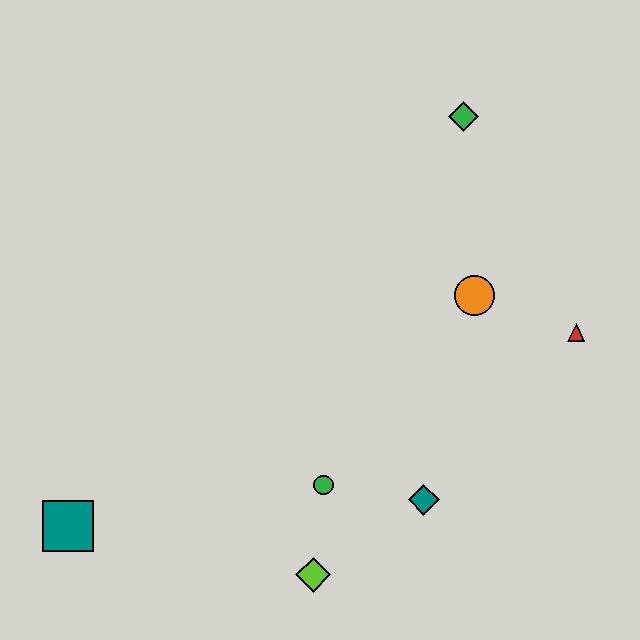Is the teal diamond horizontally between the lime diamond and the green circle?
No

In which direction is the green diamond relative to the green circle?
The green diamond is above the green circle.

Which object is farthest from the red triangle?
The teal square is farthest from the red triangle.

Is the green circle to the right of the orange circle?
No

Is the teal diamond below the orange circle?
Yes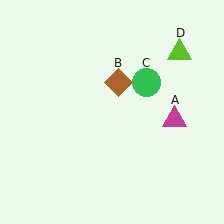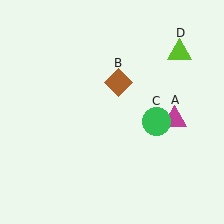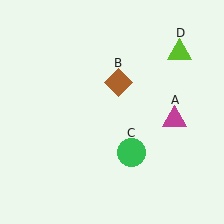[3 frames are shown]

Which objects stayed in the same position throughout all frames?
Magenta triangle (object A) and brown diamond (object B) and lime triangle (object D) remained stationary.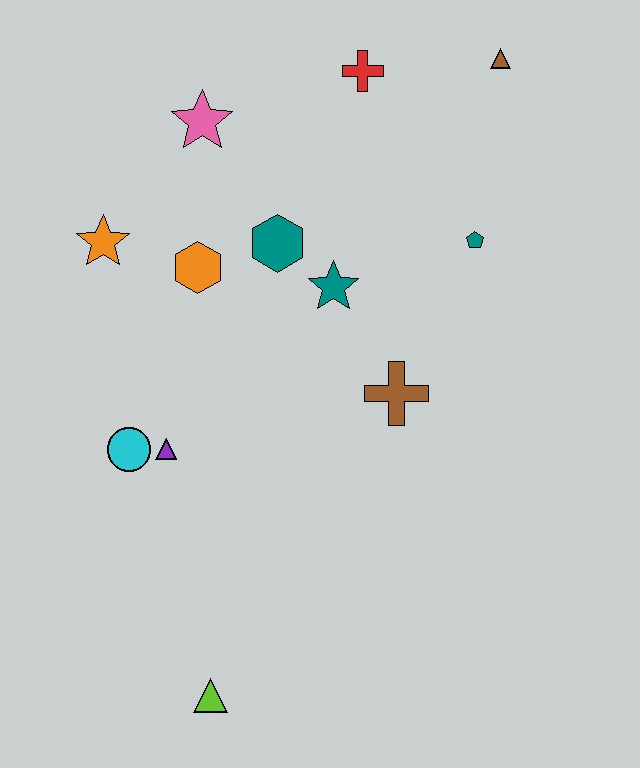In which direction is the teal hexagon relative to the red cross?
The teal hexagon is below the red cross.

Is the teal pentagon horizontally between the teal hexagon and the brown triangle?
Yes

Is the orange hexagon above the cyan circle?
Yes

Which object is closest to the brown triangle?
The red cross is closest to the brown triangle.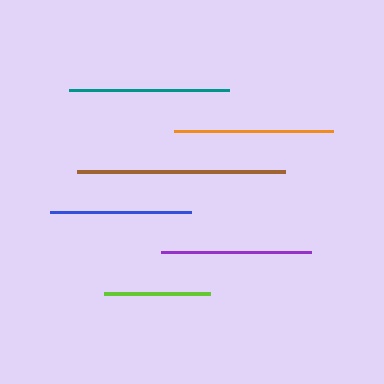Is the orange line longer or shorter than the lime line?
The orange line is longer than the lime line.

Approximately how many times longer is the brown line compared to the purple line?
The brown line is approximately 1.4 times the length of the purple line.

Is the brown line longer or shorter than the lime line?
The brown line is longer than the lime line.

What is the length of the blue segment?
The blue segment is approximately 141 pixels long.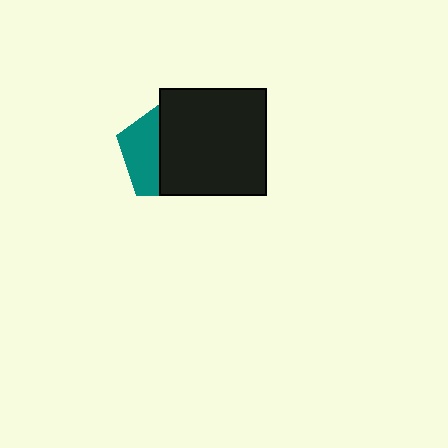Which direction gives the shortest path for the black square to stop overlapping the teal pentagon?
Moving right gives the shortest separation.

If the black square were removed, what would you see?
You would see the complete teal pentagon.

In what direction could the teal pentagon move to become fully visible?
The teal pentagon could move left. That would shift it out from behind the black square entirely.